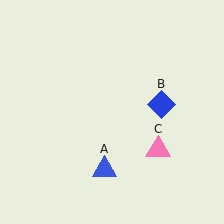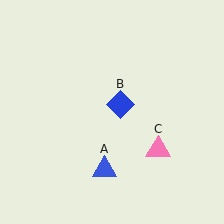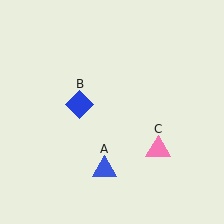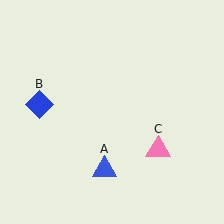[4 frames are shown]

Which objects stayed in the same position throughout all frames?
Blue triangle (object A) and pink triangle (object C) remained stationary.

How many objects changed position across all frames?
1 object changed position: blue diamond (object B).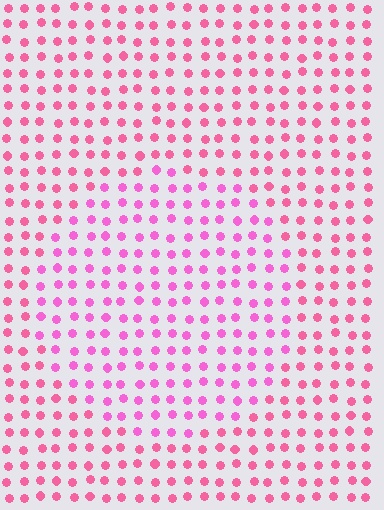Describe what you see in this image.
The image is filled with small pink elements in a uniform arrangement. A circle-shaped region is visible where the elements are tinted to a slightly different hue, forming a subtle color boundary.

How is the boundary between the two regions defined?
The boundary is defined purely by a slight shift in hue (about 23 degrees). Spacing, size, and orientation are identical on both sides.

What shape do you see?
I see a circle.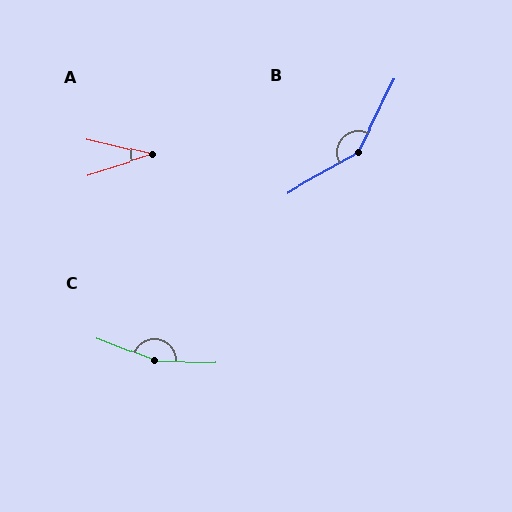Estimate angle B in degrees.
Approximately 145 degrees.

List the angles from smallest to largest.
A (31°), B (145°), C (161°).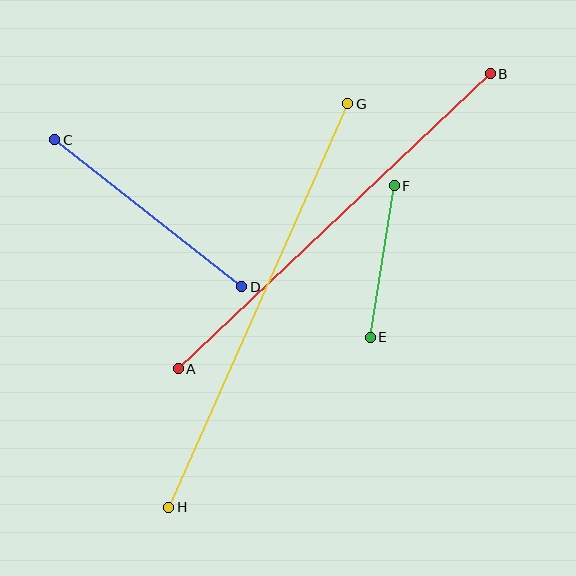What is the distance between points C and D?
The distance is approximately 238 pixels.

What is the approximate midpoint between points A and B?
The midpoint is at approximately (334, 221) pixels.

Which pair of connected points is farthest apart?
Points G and H are farthest apart.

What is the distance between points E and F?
The distance is approximately 153 pixels.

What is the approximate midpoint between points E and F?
The midpoint is at approximately (382, 262) pixels.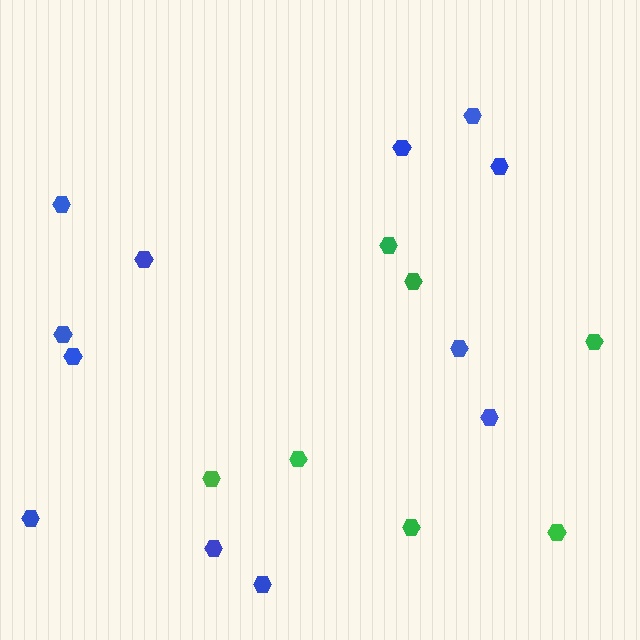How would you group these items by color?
There are 2 groups: one group of green hexagons (7) and one group of blue hexagons (12).